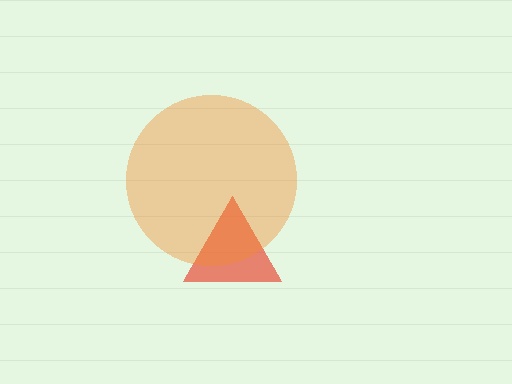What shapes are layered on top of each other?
The layered shapes are: a red triangle, an orange circle.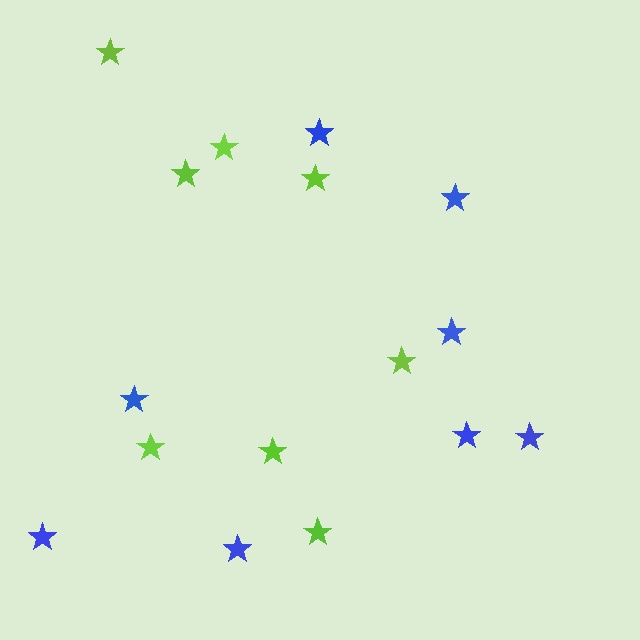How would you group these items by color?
There are 2 groups: one group of blue stars (8) and one group of lime stars (8).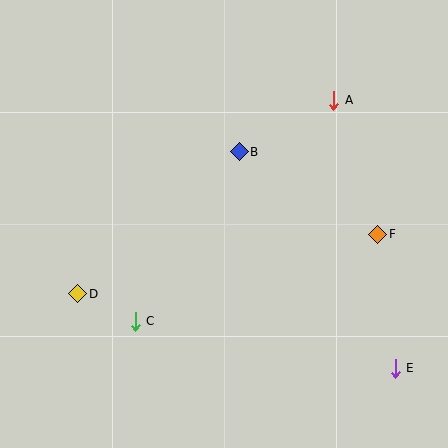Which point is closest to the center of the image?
Point B at (239, 152) is closest to the center.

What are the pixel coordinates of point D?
Point D is at (78, 294).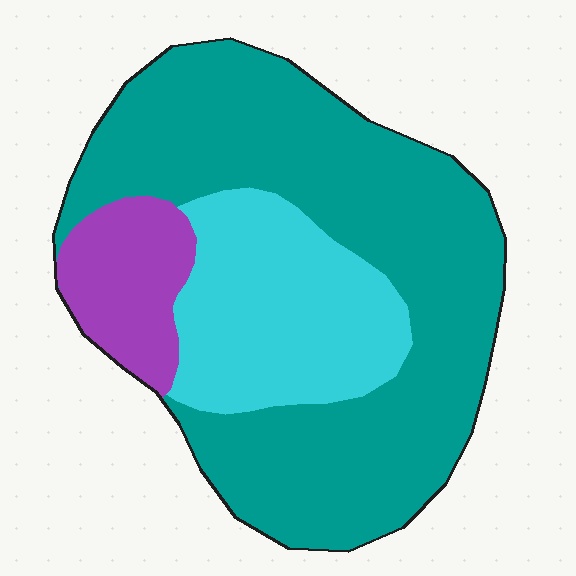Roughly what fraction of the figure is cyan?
Cyan covers 25% of the figure.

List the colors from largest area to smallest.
From largest to smallest: teal, cyan, purple.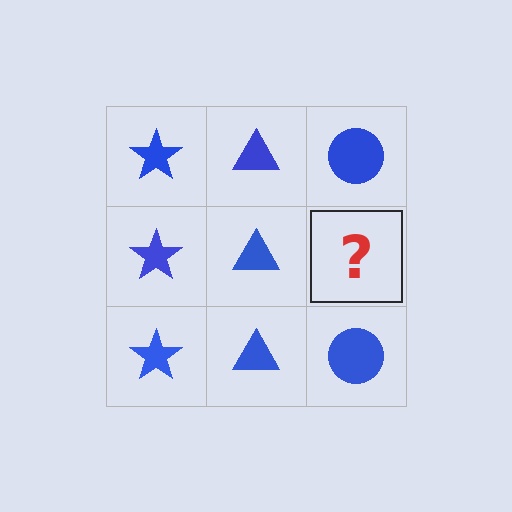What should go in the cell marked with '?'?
The missing cell should contain a blue circle.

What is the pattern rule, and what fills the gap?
The rule is that each column has a consistent shape. The gap should be filled with a blue circle.